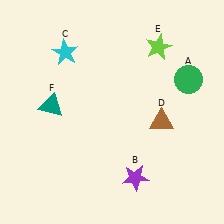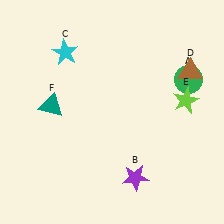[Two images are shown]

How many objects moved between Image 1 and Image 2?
2 objects moved between the two images.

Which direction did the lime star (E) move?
The lime star (E) moved down.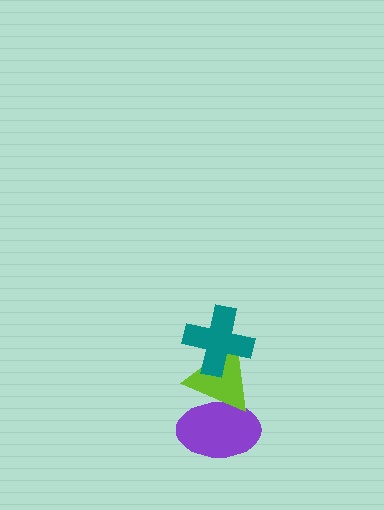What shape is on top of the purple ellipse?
The lime triangle is on top of the purple ellipse.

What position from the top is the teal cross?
The teal cross is 1st from the top.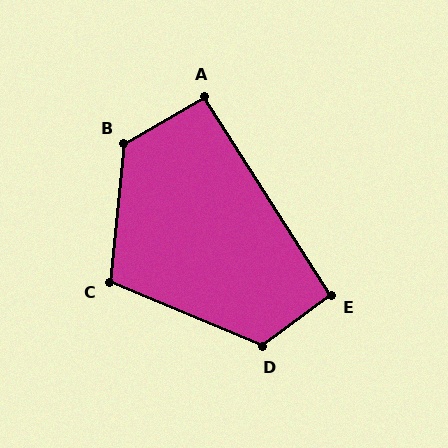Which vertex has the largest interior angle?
B, at approximately 126 degrees.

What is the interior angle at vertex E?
Approximately 94 degrees (approximately right).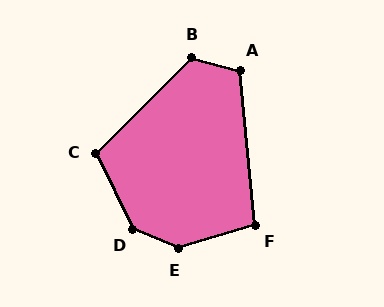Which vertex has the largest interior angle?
E, at approximately 140 degrees.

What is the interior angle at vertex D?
Approximately 139 degrees (obtuse).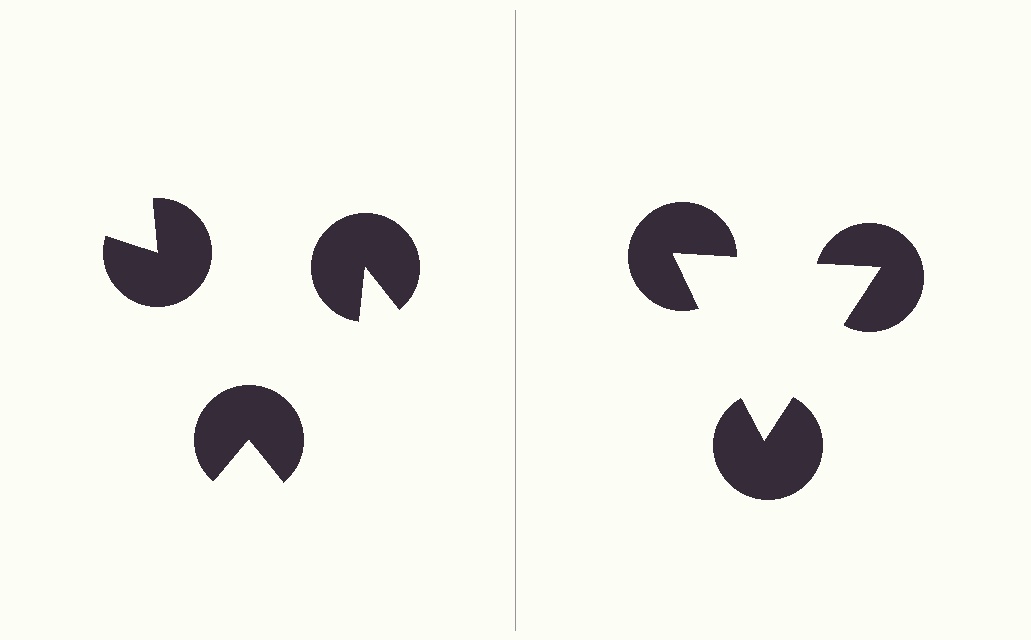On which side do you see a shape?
An illusory triangle appears on the right side. On the left side the wedge cuts are rotated, so no coherent shape forms.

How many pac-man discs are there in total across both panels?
6 — 3 on each side.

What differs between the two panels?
The pac-man discs are positioned identically on both sides; only the wedge orientations differ. On the right they align to a triangle; on the left they are misaligned.